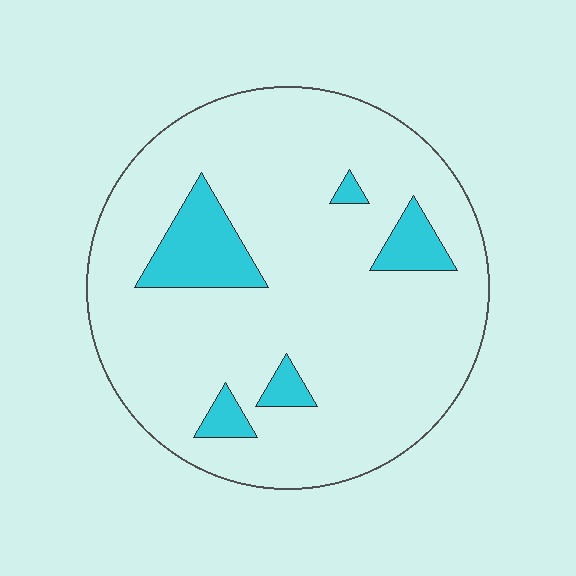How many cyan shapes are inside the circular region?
5.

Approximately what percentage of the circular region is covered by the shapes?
Approximately 10%.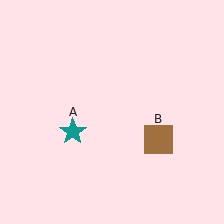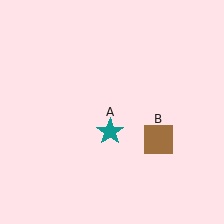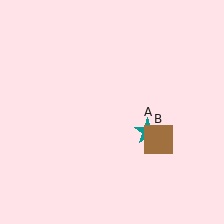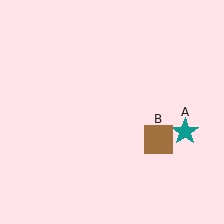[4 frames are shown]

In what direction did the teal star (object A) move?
The teal star (object A) moved right.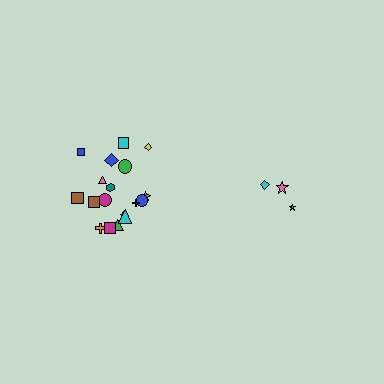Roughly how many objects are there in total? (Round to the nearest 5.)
Roughly 20 objects in total.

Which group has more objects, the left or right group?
The left group.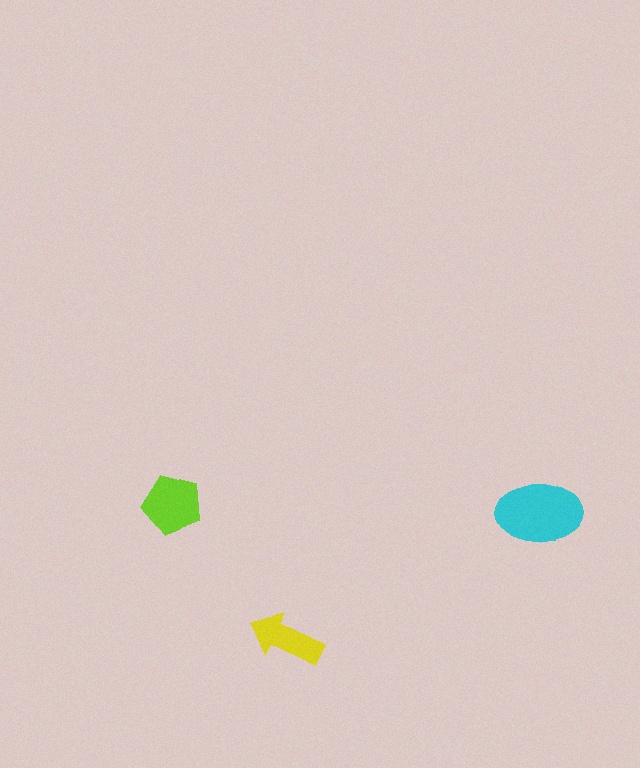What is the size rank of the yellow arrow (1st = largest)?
3rd.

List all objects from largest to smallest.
The cyan ellipse, the lime pentagon, the yellow arrow.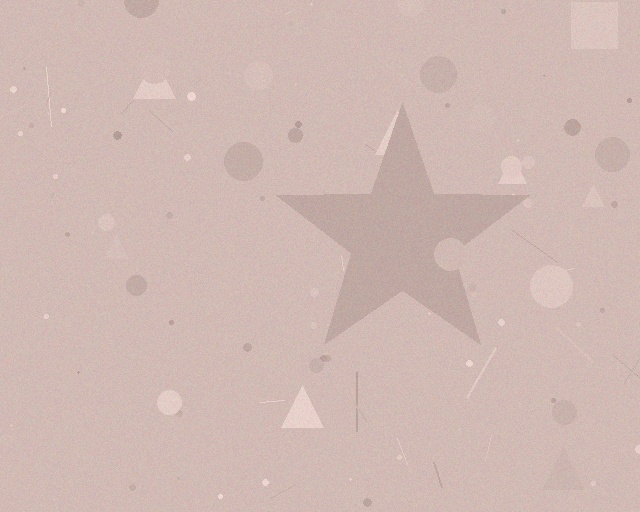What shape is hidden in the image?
A star is hidden in the image.